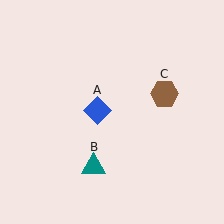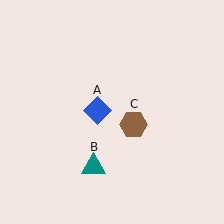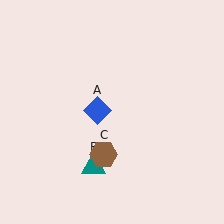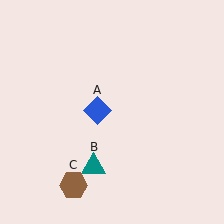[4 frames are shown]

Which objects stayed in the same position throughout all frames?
Blue diamond (object A) and teal triangle (object B) remained stationary.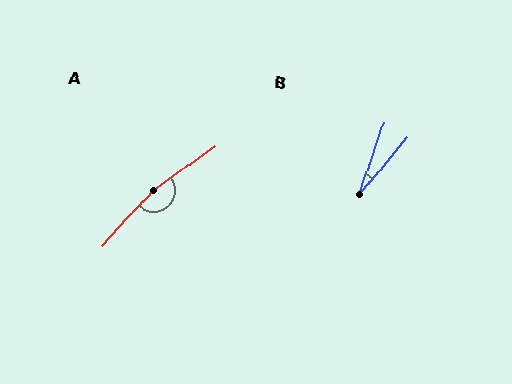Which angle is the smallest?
B, at approximately 21 degrees.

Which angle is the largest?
A, at approximately 167 degrees.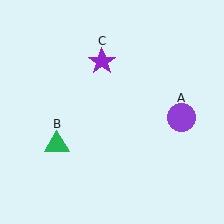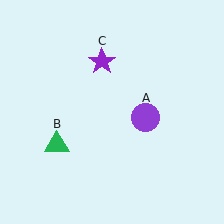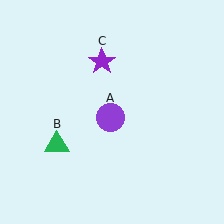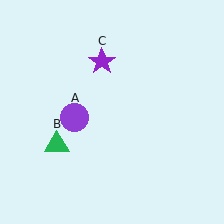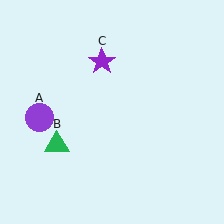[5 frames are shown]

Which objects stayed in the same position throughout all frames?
Green triangle (object B) and purple star (object C) remained stationary.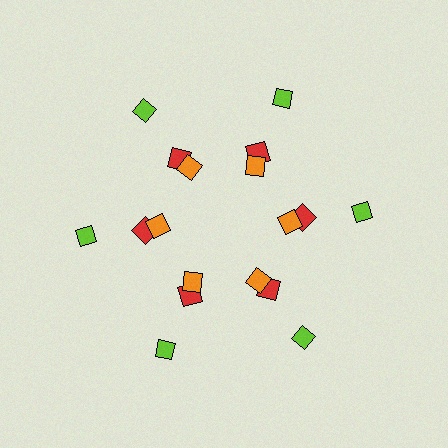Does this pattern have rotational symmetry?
Yes, this pattern has 6-fold rotational symmetry. It looks the same after rotating 60 degrees around the center.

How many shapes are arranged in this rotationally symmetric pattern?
There are 18 shapes, arranged in 6 groups of 3.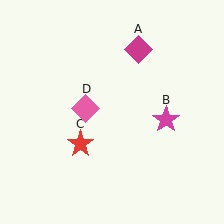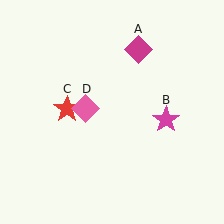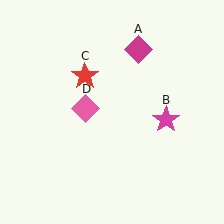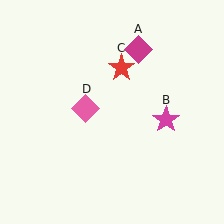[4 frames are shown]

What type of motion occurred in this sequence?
The red star (object C) rotated clockwise around the center of the scene.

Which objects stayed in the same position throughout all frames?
Magenta diamond (object A) and magenta star (object B) and pink diamond (object D) remained stationary.